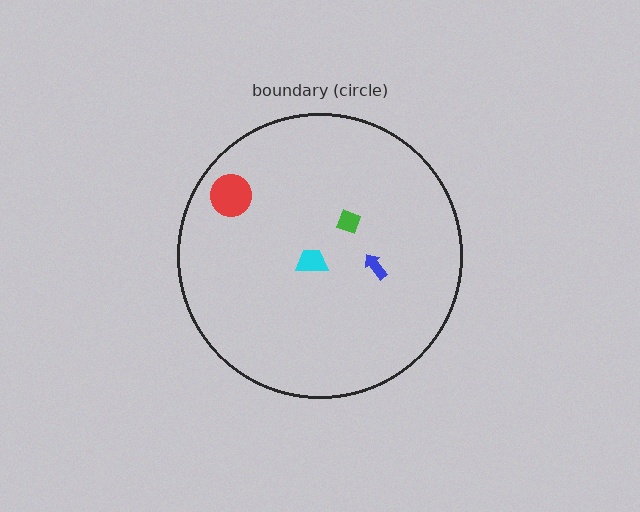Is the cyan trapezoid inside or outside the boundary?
Inside.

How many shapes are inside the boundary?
4 inside, 0 outside.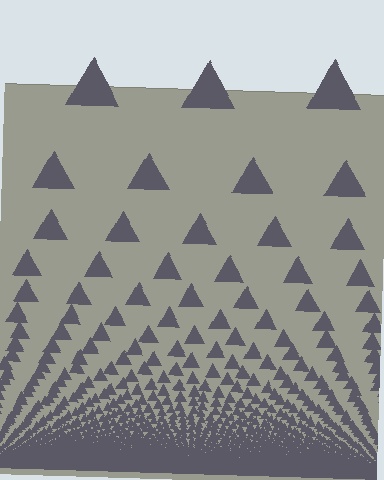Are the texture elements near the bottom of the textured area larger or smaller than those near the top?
Smaller. The gradient is inverted — elements near the bottom are smaller and denser.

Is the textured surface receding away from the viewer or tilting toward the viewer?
The surface appears to tilt toward the viewer. Texture elements get larger and sparser toward the top.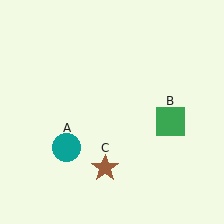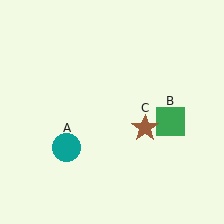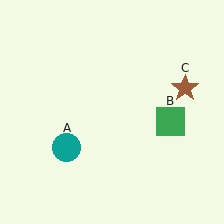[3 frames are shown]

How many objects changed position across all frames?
1 object changed position: brown star (object C).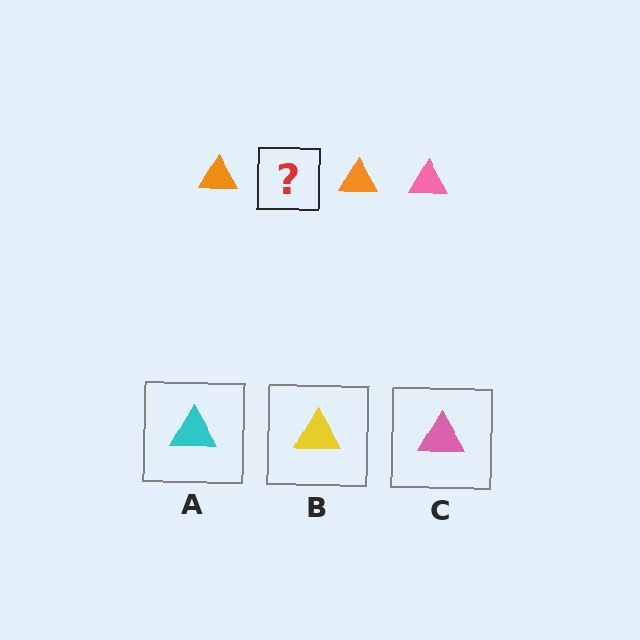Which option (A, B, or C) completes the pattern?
C.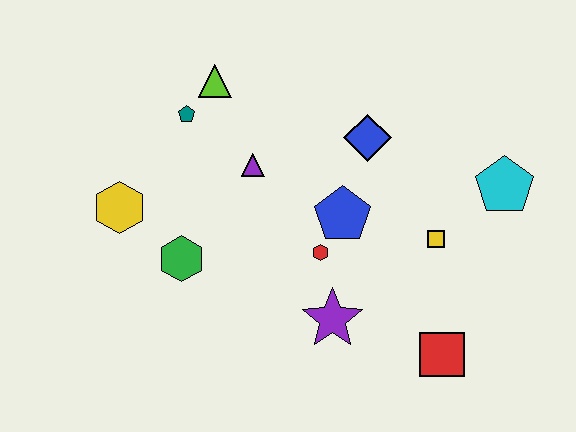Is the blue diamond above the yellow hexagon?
Yes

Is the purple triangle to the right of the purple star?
No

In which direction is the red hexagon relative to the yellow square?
The red hexagon is to the left of the yellow square.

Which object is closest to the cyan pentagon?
The yellow square is closest to the cyan pentagon.